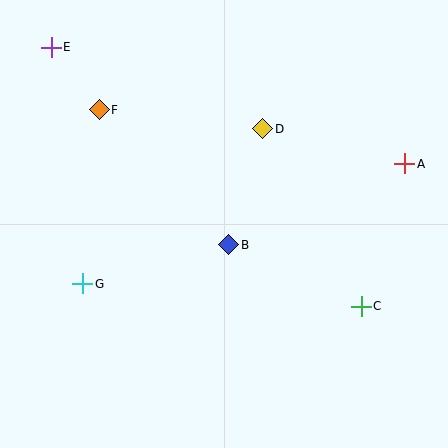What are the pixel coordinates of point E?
Point E is at (51, 47).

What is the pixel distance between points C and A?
The distance between C and A is 149 pixels.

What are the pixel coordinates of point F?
Point F is at (99, 110).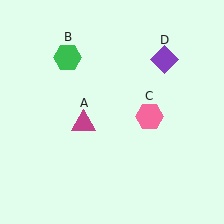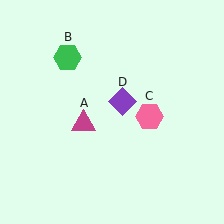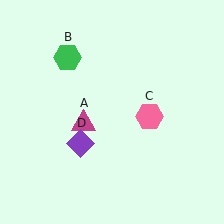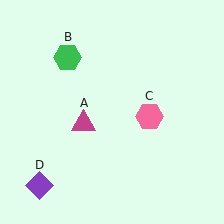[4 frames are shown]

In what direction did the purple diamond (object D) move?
The purple diamond (object D) moved down and to the left.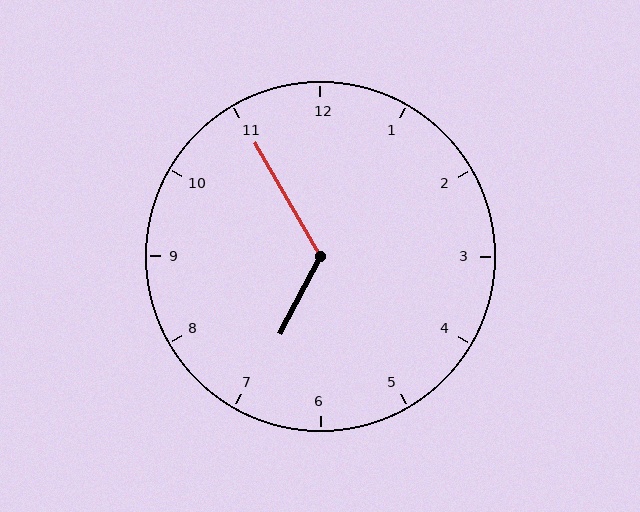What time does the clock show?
6:55.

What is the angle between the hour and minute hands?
Approximately 122 degrees.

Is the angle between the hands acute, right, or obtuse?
It is obtuse.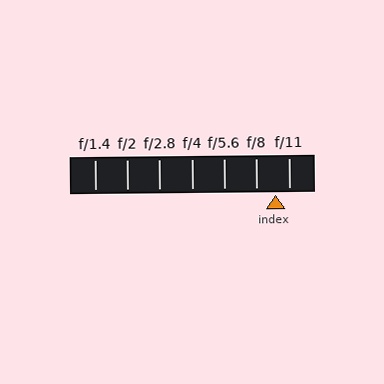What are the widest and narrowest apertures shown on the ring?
The widest aperture shown is f/1.4 and the narrowest is f/11.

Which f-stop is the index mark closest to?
The index mark is closest to f/11.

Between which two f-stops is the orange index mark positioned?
The index mark is between f/8 and f/11.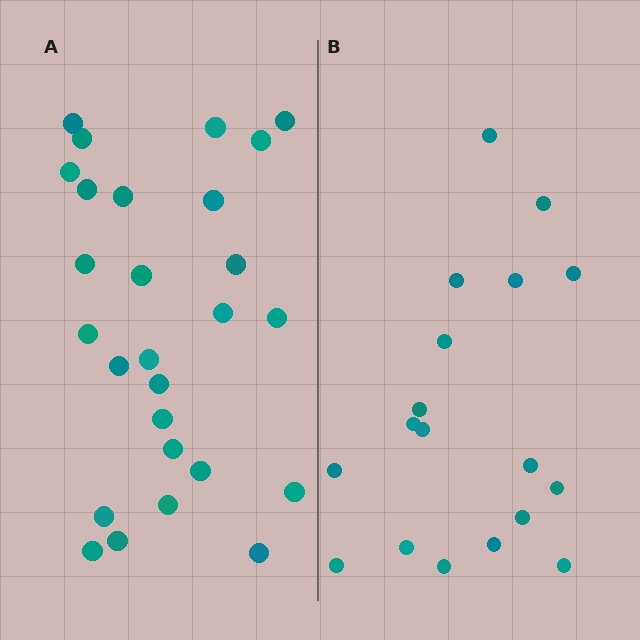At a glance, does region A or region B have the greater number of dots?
Region A (the left region) has more dots.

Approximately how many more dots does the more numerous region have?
Region A has roughly 8 or so more dots than region B.